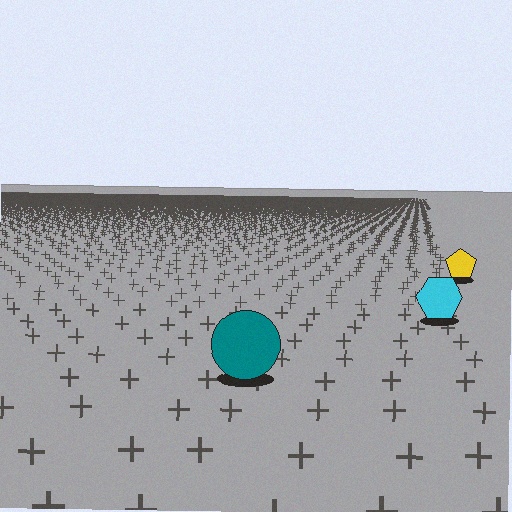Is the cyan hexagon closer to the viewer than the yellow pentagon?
Yes. The cyan hexagon is closer — you can tell from the texture gradient: the ground texture is coarser near it.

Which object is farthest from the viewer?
The yellow pentagon is farthest from the viewer. It appears smaller and the ground texture around it is denser.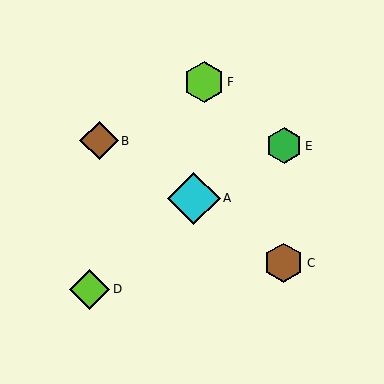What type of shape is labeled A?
Shape A is a cyan diamond.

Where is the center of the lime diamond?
The center of the lime diamond is at (90, 289).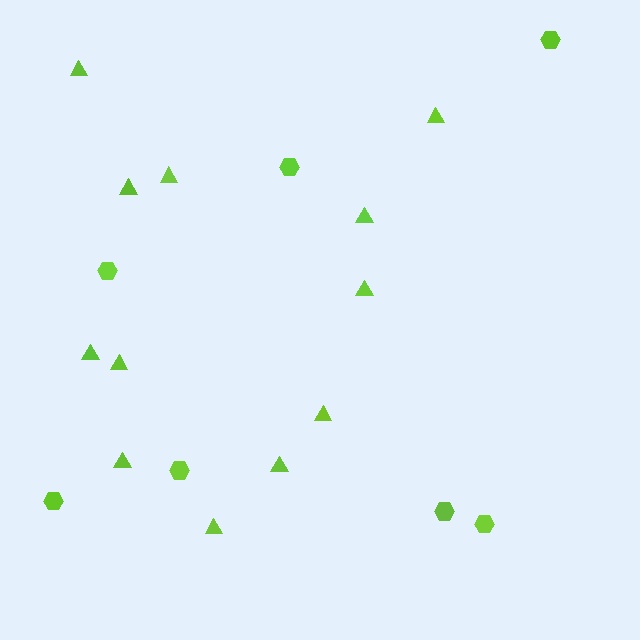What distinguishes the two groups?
There are 2 groups: one group of hexagons (7) and one group of triangles (12).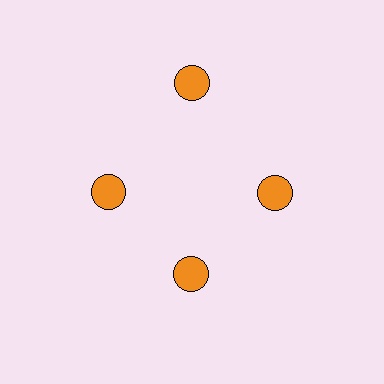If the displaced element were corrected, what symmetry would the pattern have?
It would have 4-fold rotational symmetry — the pattern would map onto itself every 90 degrees.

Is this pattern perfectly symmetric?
No. The 4 orange circles are arranged in a ring, but one element near the 12 o'clock position is pushed outward from the center, breaking the 4-fold rotational symmetry.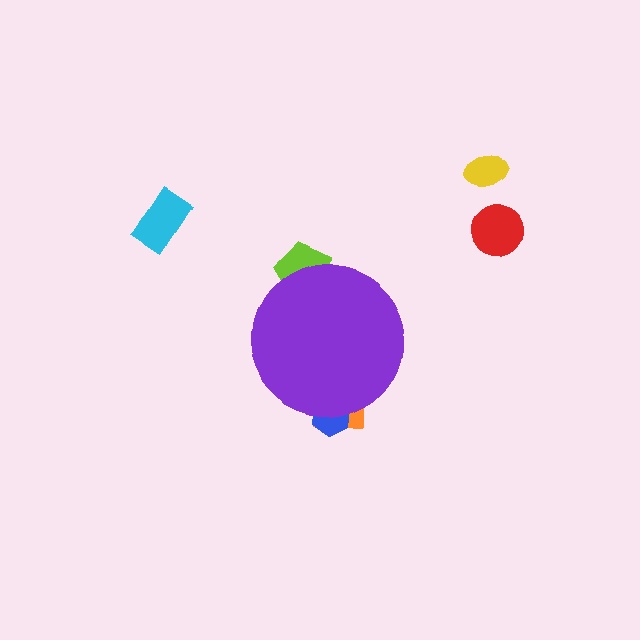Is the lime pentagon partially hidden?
Yes, the lime pentagon is partially hidden behind the purple circle.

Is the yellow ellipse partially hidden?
No, the yellow ellipse is fully visible.